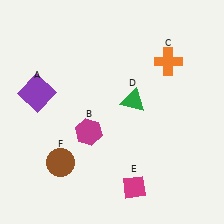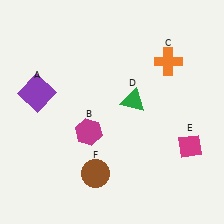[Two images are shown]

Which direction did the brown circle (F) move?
The brown circle (F) moved right.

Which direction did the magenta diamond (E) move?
The magenta diamond (E) moved right.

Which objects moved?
The objects that moved are: the magenta diamond (E), the brown circle (F).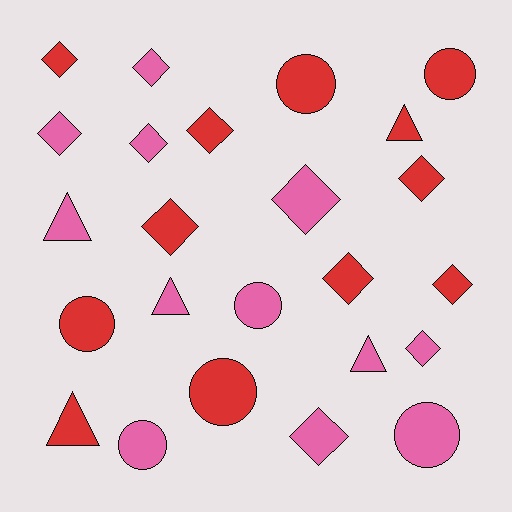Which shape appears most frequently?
Diamond, with 12 objects.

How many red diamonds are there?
There are 6 red diamonds.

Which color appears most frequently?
Red, with 12 objects.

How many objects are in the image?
There are 24 objects.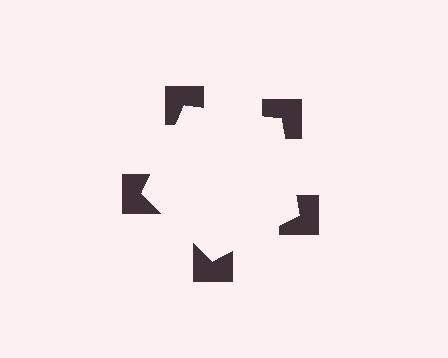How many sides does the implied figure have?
5 sides.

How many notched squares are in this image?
There are 5 — one at each vertex of the illusory pentagon.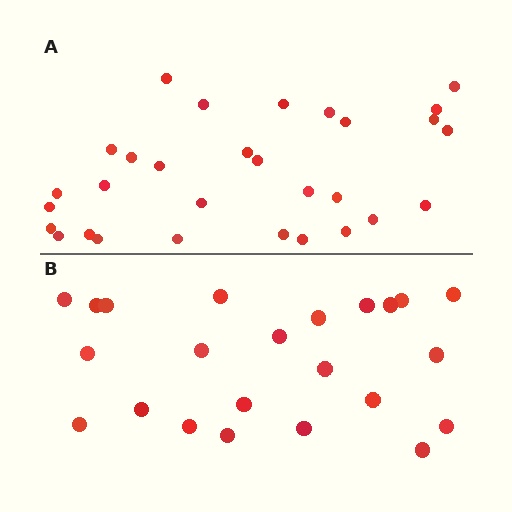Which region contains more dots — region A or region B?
Region A (the top region) has more dots.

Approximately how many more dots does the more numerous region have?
Region A has roughly 8 or so more dots than region B.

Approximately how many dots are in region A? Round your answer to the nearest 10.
About 30 dots.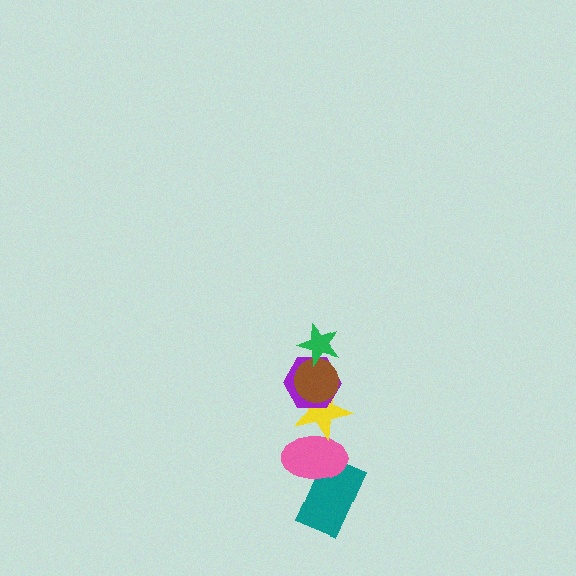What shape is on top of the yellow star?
The purple hexagon is on top of the yellow star.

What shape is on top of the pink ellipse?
The yellow star is on top of the pink ellipse.